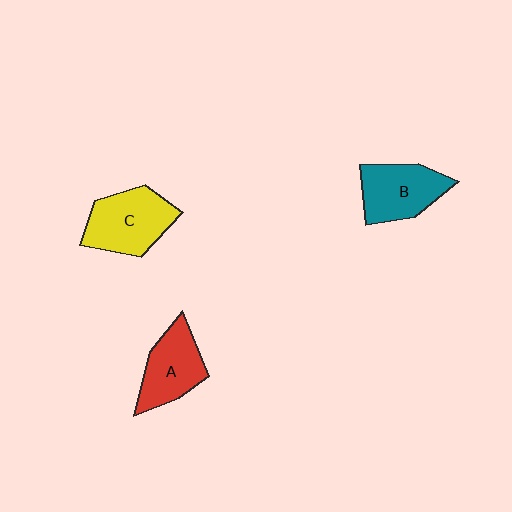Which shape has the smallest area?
Shape A (red).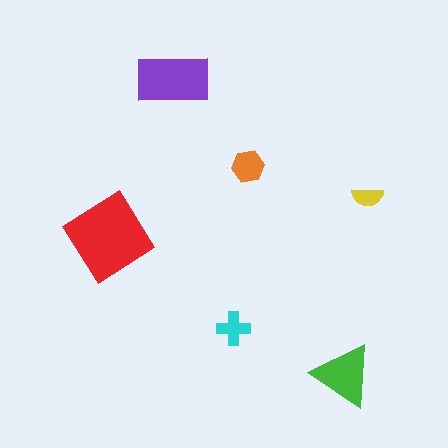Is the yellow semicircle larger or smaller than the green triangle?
Smaller.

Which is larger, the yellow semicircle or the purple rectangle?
The purple rectangle.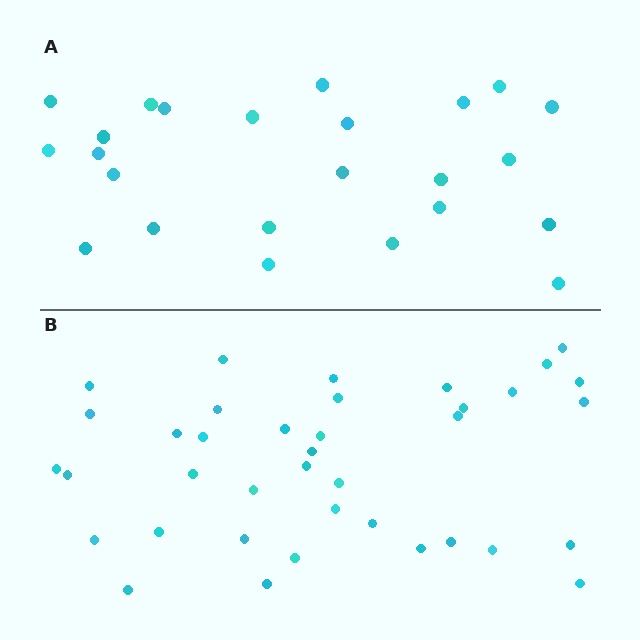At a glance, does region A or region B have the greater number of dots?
Region B (the bottom region) has more dots.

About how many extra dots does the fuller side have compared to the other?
Region B has approximately 15 more dots than region A.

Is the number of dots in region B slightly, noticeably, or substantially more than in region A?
Region B has substantially more. The ratio is roughly 1.6 to 1.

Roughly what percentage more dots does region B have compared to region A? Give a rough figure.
About 60% more.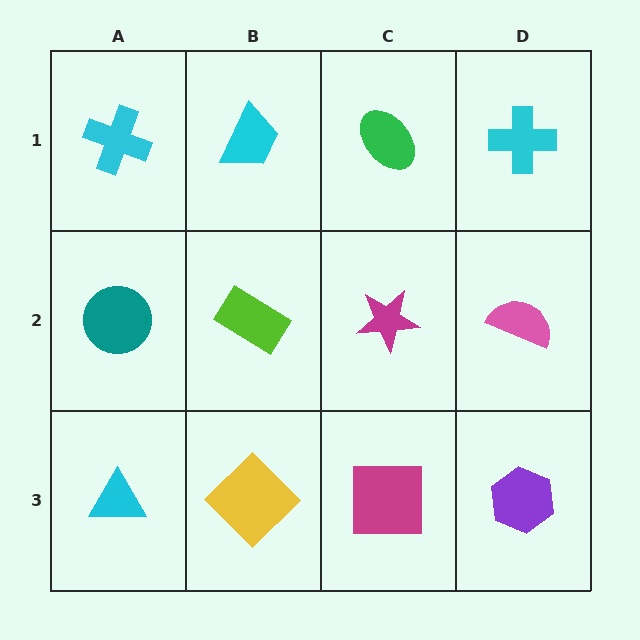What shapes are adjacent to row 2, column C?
A green ellipse (row 1, column C), a magenta square (row 3, column C), a lime rectangle (row 2, column B), a pink semicircle (row 2, column D).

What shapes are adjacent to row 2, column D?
A cyan cross (row 1, column D), a purple hexagon (row 3, column D), a magenta star (row 2, column C).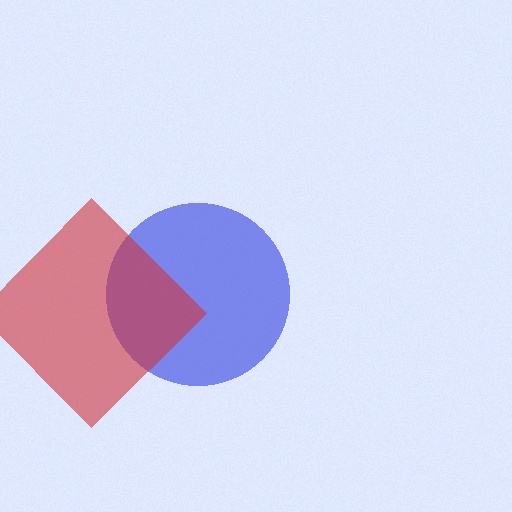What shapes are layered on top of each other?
The layered shapes are: a blue circle, a red diamond.